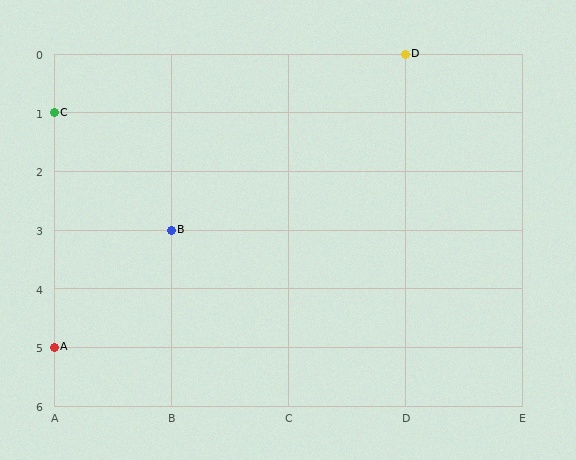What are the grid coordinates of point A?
Point A is at grid coordinates (A, 5).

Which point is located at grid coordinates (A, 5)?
Point A is at (A, 5).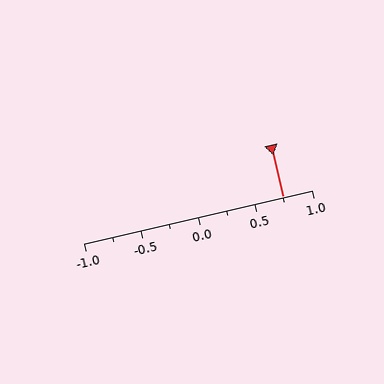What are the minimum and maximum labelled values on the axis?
The axis runs from -1.0 to 1.0.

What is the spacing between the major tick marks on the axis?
The major ticks are spaced 0.5 apart.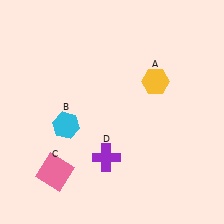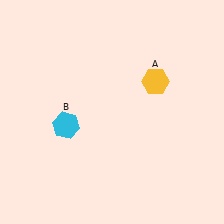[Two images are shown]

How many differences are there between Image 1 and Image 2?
There are 2 differences between the two images.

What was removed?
The pink square (C), the purple cross (D) were removed in Image 2.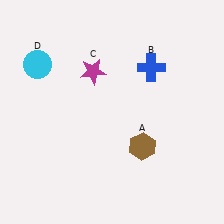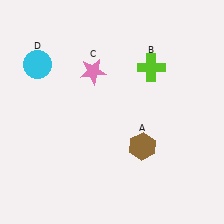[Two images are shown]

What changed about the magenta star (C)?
In Image 1, C is magenta. In Image 2, it changed to pink.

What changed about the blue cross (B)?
In Image 1, B is blue. In Image 2, it changed to lime.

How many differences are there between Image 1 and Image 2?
There are 2 differences between the two images.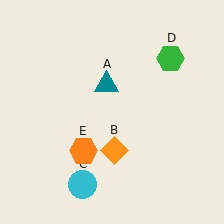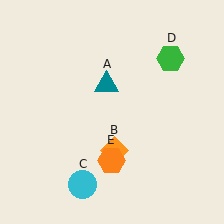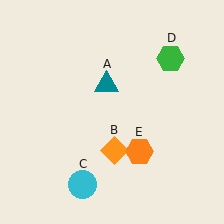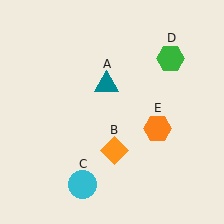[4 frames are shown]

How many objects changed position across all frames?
1 object changed position: orange hexagon (object E).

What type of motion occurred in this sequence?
The orange hexagon (object E) rotated counterclockwise around the center of the scene.